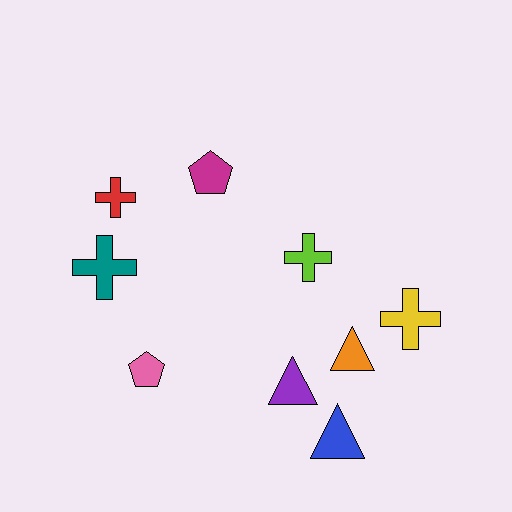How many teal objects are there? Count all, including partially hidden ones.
There is 1 teal object.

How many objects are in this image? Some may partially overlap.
There are 9 objects.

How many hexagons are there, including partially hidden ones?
There are no hexagons.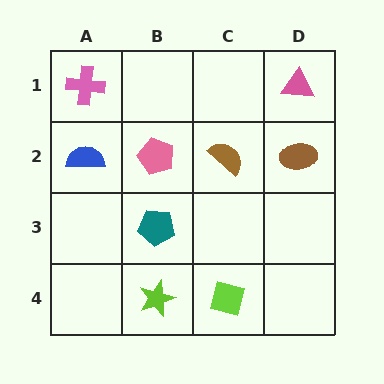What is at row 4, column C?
A lime square.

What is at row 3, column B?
A teal pentagon.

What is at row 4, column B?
A lime star.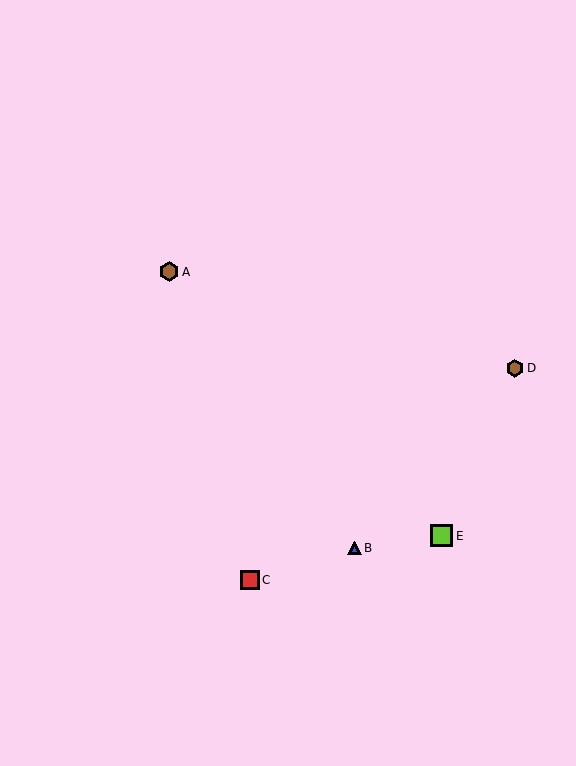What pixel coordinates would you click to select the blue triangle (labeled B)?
Click at (354, 548) to select the blue triangle B.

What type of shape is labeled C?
Shape C is a red square.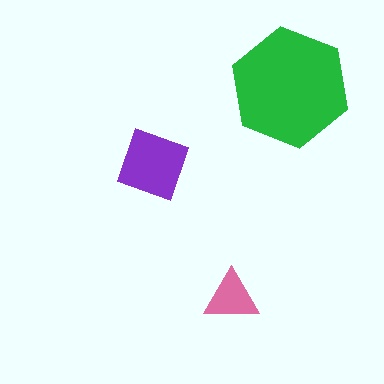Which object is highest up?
The green hexagon is topmost.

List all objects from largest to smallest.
The green hexagon, the purple diamond, the pink triangle.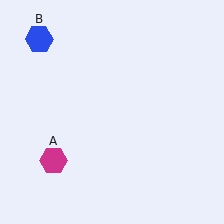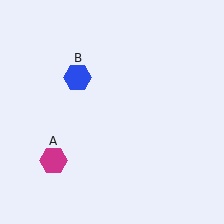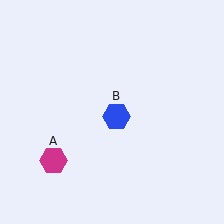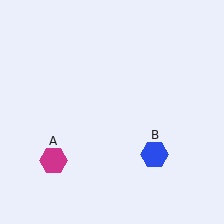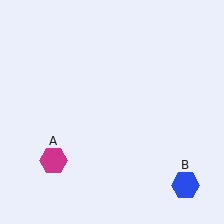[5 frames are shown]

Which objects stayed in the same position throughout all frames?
Magenta hexagon (object A) remained stationary.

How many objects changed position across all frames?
1 object changed position: blue hexagon (object B).